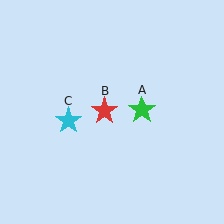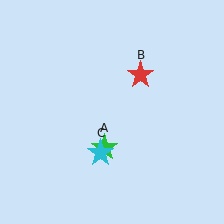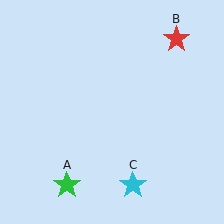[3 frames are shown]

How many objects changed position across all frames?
3 objects changed position: green star (object A), red star (object B), cyan star (object C).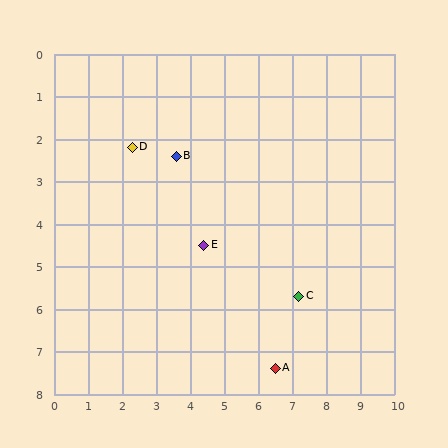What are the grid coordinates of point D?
Point D is at approximately (2.3, 2.2).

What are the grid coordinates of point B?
Point B is at approximately (3.6, 2.4).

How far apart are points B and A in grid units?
Points B and A are about 5.8 grid units apart.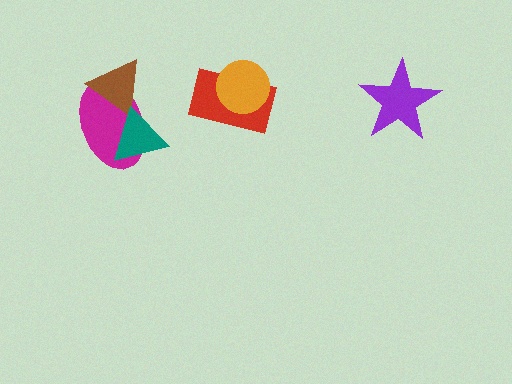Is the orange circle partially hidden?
No, no other shape covers it.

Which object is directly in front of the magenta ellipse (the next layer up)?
The brown triangle is directly in front of the magenta ellipse.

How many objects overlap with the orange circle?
1 object overlaps with the orange circle.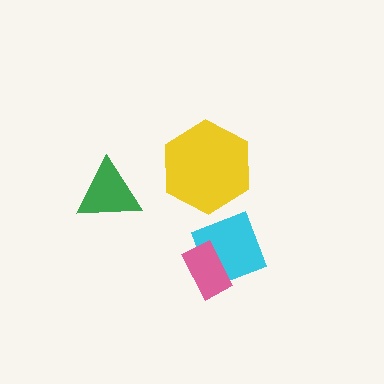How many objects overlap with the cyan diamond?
1 object overlaps with the cyan diamond.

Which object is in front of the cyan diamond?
The pink rectangle is in front of the cyan diamond.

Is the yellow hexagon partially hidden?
No, no other shape covers it.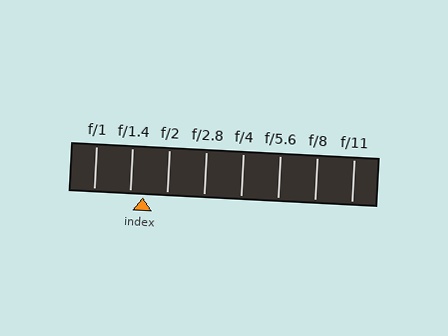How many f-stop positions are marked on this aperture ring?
There are 8 f-stop positions marked.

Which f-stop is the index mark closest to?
The index mark is closest to f/1.4.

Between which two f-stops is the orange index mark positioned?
The index mark is between f/1.4 and f/2.